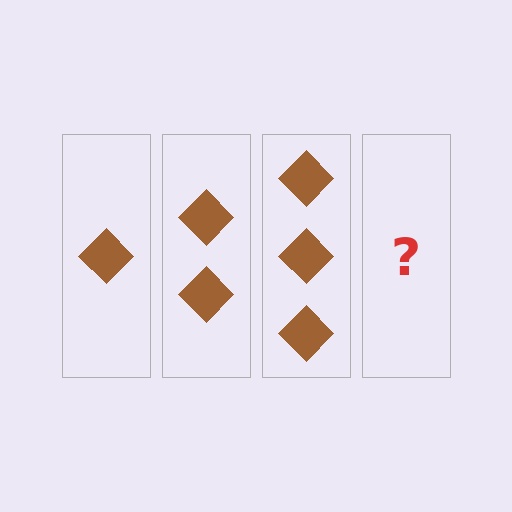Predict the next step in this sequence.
The next step is 4 diamonds.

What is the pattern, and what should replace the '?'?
The pattern is that each step adds one more diamond. The '?' should be 4 diamonds.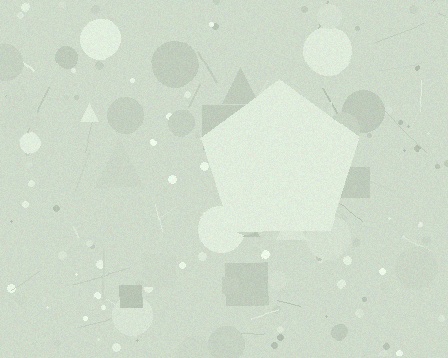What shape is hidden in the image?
A pentagon is hidden in the image.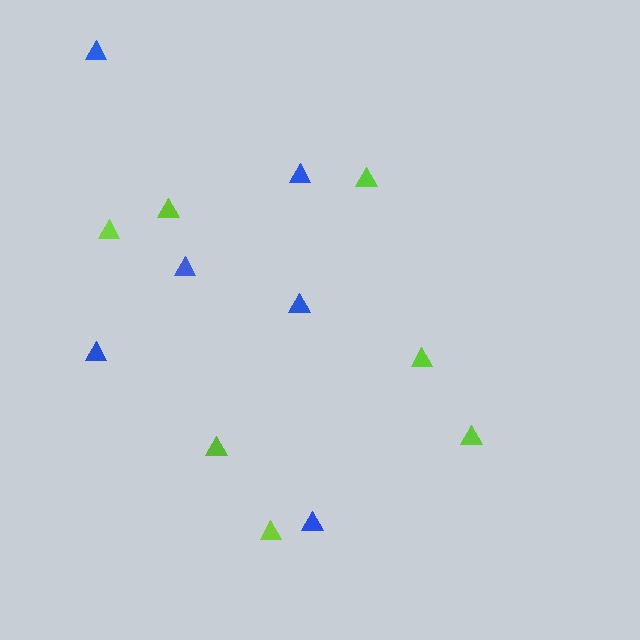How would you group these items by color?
There are 2 groups: one group of lime triangles (7) and one group of blue triangles (6).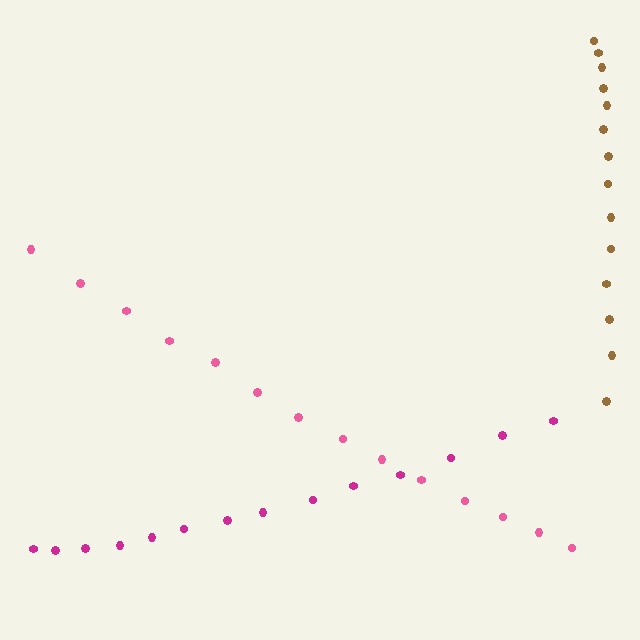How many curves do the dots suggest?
There are 3 distinct paths.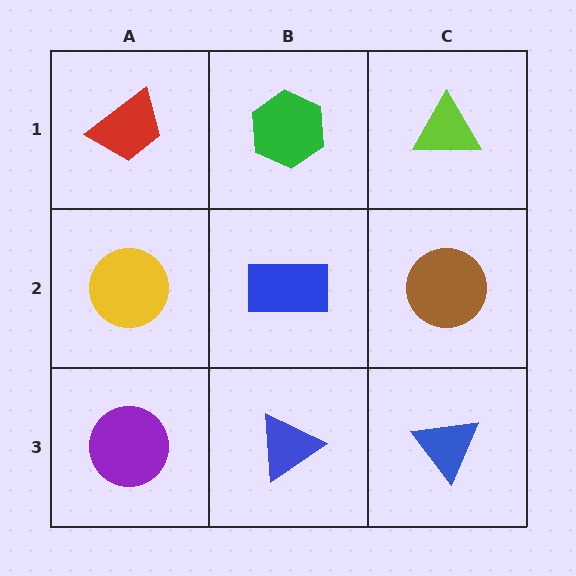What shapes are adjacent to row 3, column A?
A yellow circle (row 2, column A), a blue triangle (row 3, column B).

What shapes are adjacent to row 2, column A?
A red trapezoid (row 1, column A), a purple circle (row 3, column A), a blue rectangle (row 2, column B).